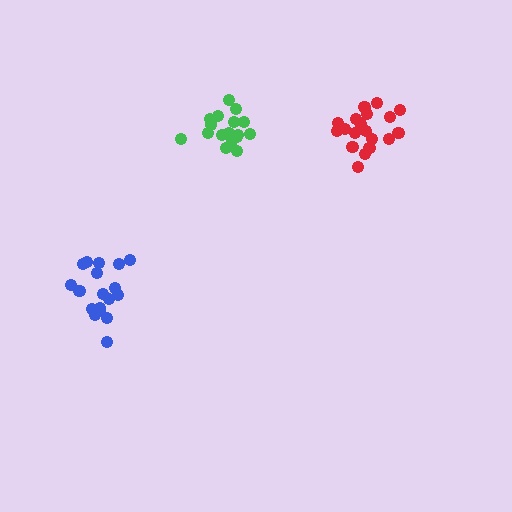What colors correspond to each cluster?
The clusters are colored: red, green, blue.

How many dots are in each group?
Group 1: 19 dots, Group 2: 17 dots, Group 3: 19 dots (55 total).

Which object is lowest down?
The blue cluster is bottommost.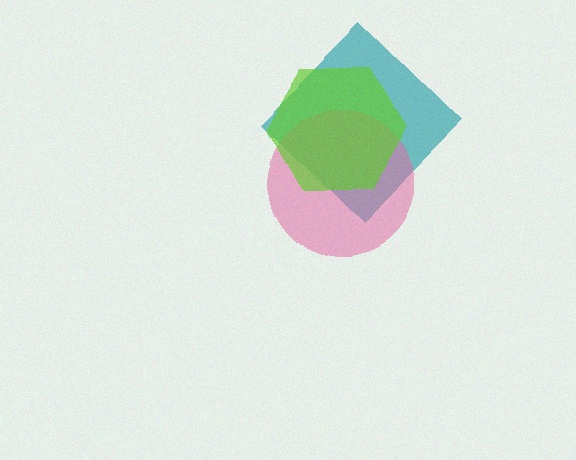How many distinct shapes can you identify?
There are 3 distinct shapes: a teal diamond, a pink circle, a lime hexagon.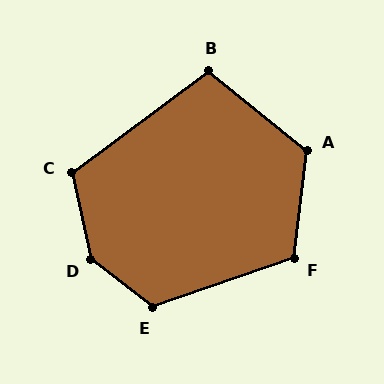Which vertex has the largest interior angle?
D, at approximately 140 degrees.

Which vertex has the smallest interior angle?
B, at approximately 105 degrees.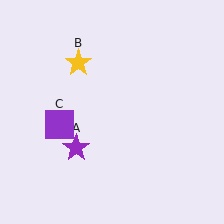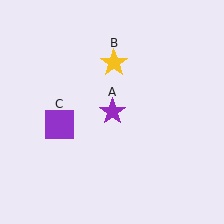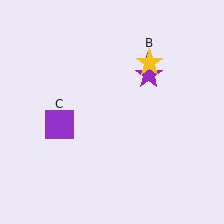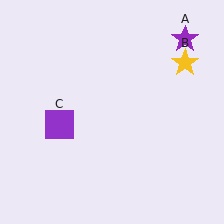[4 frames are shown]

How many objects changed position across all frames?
2 objects changed position: purple star (object A), yellow star (object B).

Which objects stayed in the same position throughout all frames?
Purple square (object C) remained stationary.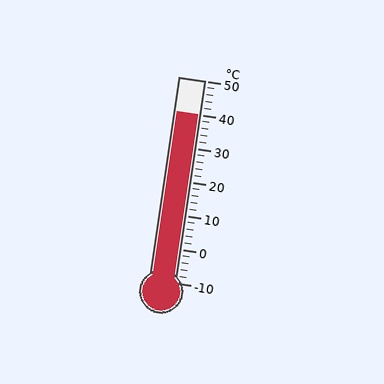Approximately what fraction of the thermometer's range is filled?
The thermometer is filled to approximately 85% of its range.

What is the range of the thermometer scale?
The thermometer scale ranges from -10°C to 50°C.